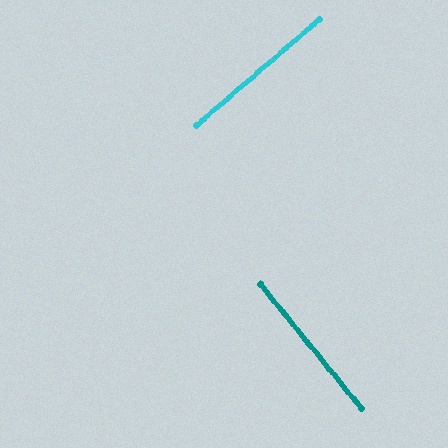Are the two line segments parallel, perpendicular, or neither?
Perpendicular — they meet at approximately 88°.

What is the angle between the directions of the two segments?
Approximately 88 degrees.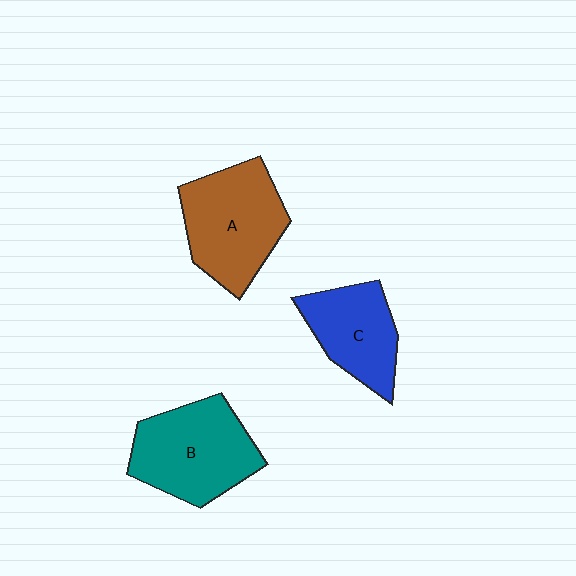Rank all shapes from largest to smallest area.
From largest to smallest: A (brown), B (teal), C (blue).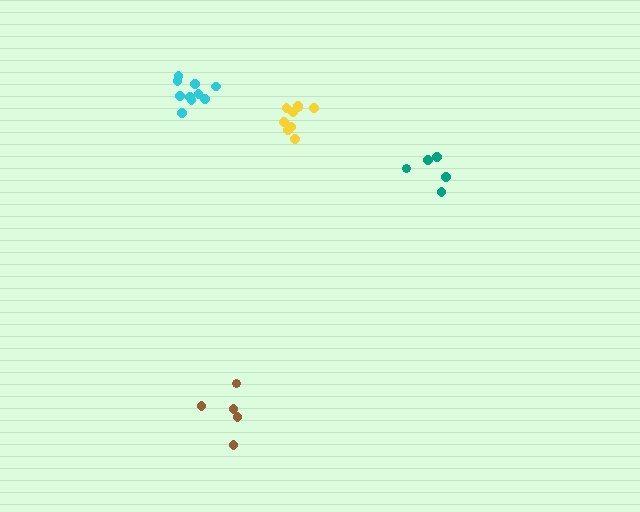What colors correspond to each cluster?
The clusters are colored: cyan, yellow, brown, teal.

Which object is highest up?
The cyan cluster is topmost.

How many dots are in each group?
Group 1: 10 dots, Group 2: 9 dots, Group 3: 5 dots, Group 4: 5 dots (29 total).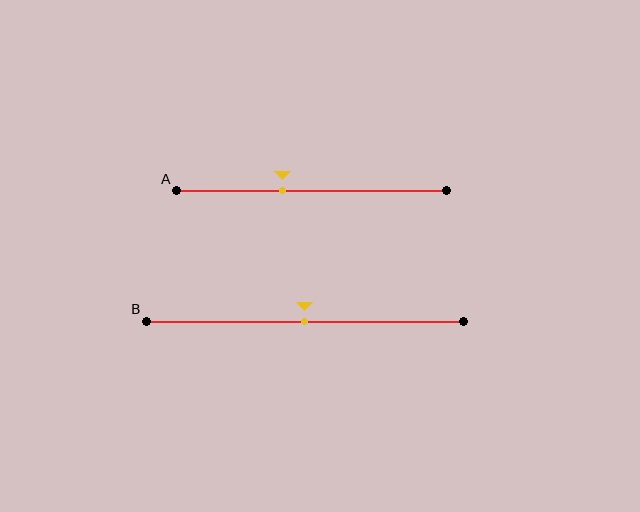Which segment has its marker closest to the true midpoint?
Segment B has its marker closest to the true midpoint.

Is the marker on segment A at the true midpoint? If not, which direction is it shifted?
No, the marker on segment A is shifted to the left by about 11% of the segment length.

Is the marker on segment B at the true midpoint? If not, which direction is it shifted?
Yes, the marker on segment B is at the true midpoint.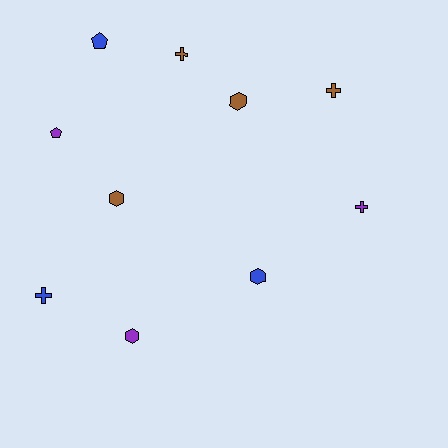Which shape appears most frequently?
Cross, with 4 objects.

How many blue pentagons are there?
There is 1 blue pentagon.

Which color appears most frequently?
Brown, with 4 objects.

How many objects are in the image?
There are 10 objects.